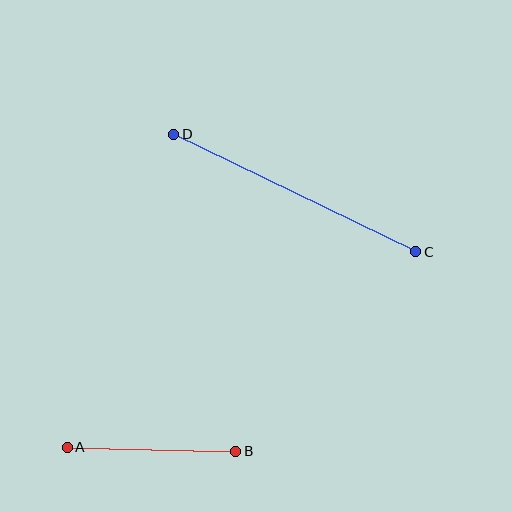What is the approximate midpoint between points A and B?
The midpoint is at approximately (152, 449) pixels.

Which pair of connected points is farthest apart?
Points C and D are farthest apart.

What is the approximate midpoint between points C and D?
The midpoint is at approximately (295, 193) pixels.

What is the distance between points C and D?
The distance is approximately 269 pixels.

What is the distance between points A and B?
The distance is approximately 169 pixels.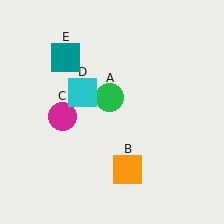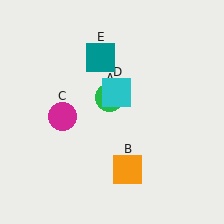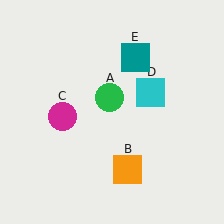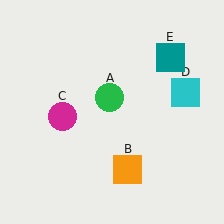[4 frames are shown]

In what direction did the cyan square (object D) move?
The cyan square (object D) moved right.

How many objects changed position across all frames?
2 objects changed position: cyan square (object D), teal square (object E).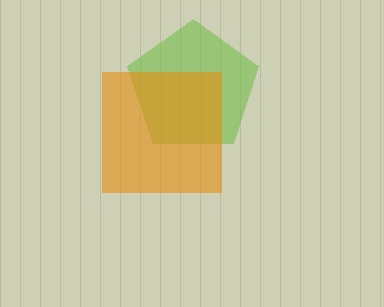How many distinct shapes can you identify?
There are 2 distinct shapes: a lime pentagon, an orange square.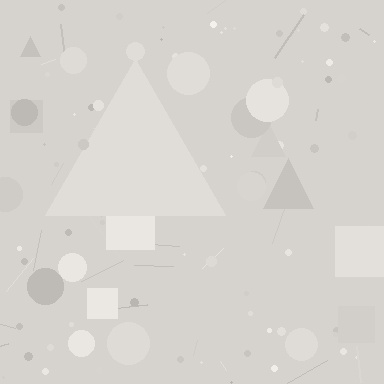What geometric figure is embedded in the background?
A triangle is embedded in the background.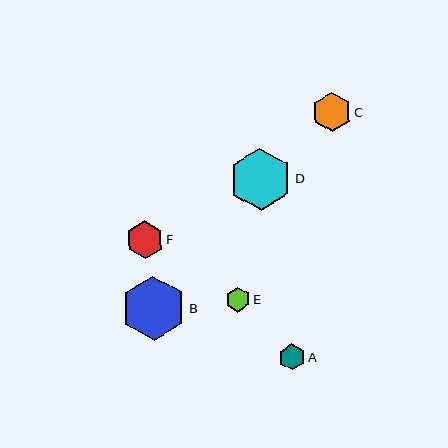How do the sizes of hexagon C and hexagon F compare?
Hexagon C and hexagon F are approximately the same size.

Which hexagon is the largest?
Hexagon B is the largest with a size of approximately 64 pixels.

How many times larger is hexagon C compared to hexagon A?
Hexagon C is approximately 1.5 times the size of hexagon A.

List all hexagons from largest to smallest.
From largest to smallest: B, D, C, F, A, E.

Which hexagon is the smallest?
Hexagon E is the smallest with a size of approximately 24 pixels.